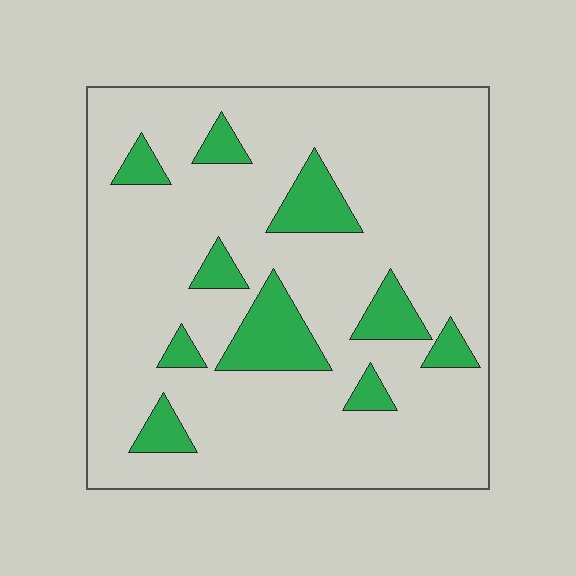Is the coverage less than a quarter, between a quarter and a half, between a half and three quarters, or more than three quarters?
Less than a quarter.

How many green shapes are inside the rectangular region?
10.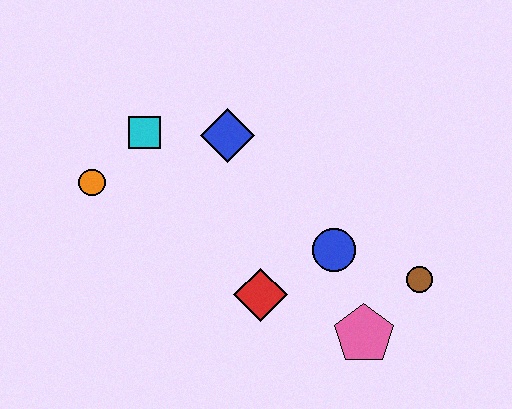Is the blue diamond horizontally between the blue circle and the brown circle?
No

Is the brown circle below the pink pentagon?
No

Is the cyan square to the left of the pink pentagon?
Yes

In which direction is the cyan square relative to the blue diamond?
The cyan square is to the left of the blue diamond.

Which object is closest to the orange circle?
The cyan square is closest to the orange circle.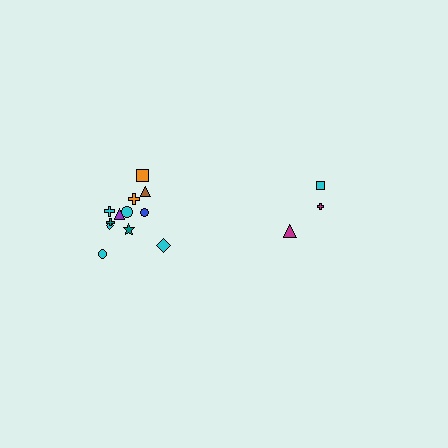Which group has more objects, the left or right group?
The left group.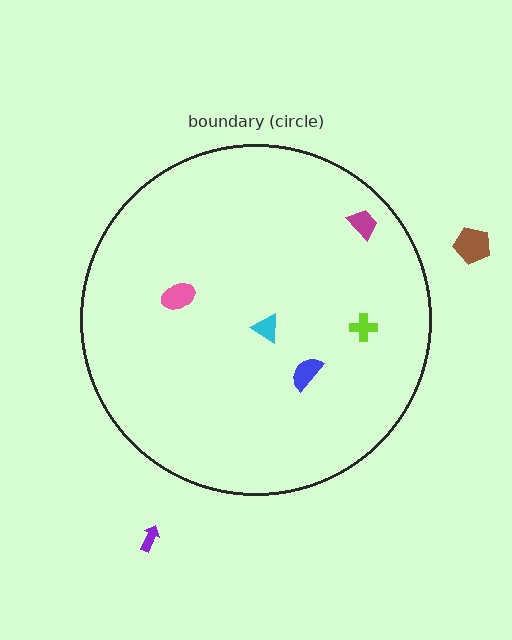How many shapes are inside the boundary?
5 inside, 2 outside.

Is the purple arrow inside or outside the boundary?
Outside.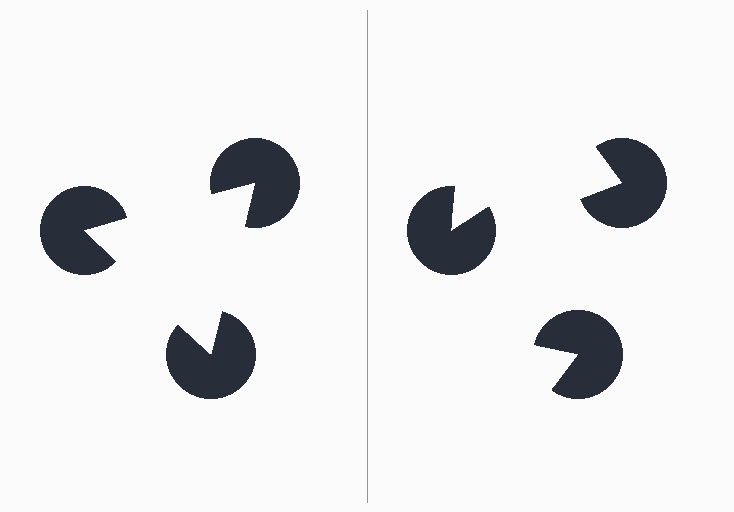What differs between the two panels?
The pac-man discs are positioned identically on both sides; only the wedge orientations differ. On the left they align to a triangle; on the right they are misaligned.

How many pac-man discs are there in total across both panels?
6 — 3 on each side.